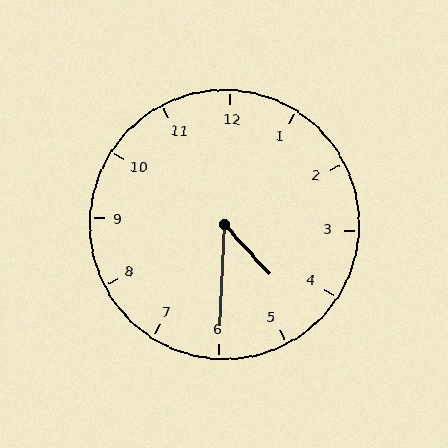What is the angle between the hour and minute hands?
Approximately 45 degrees.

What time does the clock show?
4:30.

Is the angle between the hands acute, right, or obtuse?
It is acute.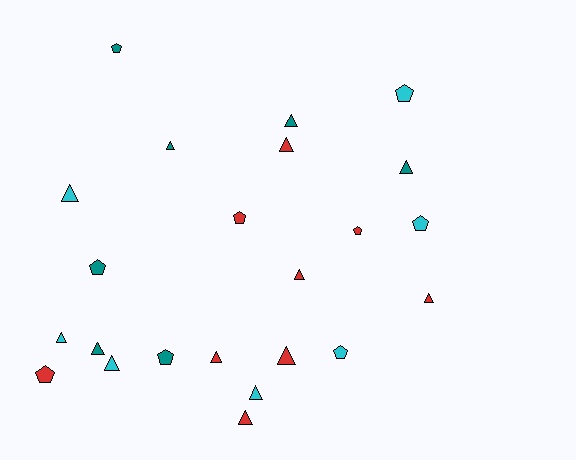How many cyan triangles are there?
There are 4 cyan triangles.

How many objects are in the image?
There are 23 objects.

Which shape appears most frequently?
Triangle, with 14 objects.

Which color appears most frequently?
Red, with 9 objects.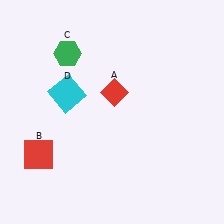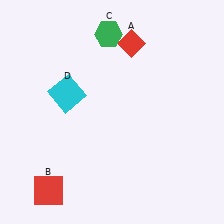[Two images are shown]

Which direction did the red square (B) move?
The red square (B) moved down.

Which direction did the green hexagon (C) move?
The green hexagon (C) moved right.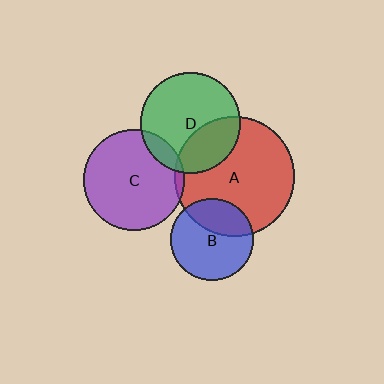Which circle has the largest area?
Circle A (red).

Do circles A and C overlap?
Yes.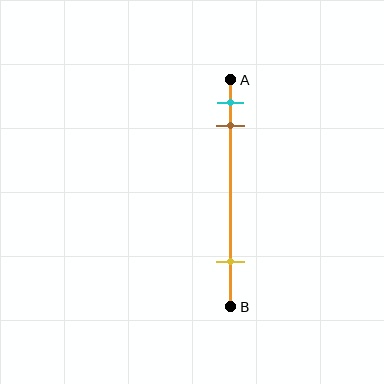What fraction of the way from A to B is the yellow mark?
The yellow mark is approximately 80% (0.8) of the way from A to B.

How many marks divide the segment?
There are 3 marks dividing the segment.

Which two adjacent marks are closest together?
The cyan and brown marks are the closest adjacent pair.